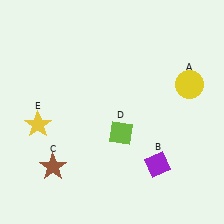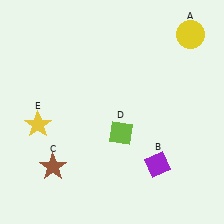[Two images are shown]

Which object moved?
The yellow circle (A) moved up.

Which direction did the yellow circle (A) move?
The yellow circle (A) moved up.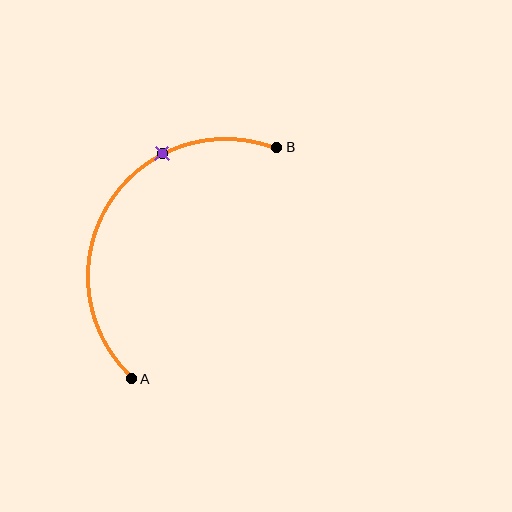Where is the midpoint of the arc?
The arc midpoint is the point on the curve farthest from the straight line joining A and B. It sits to the left of that line.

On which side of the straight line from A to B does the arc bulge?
The arc bulges to the left of the straight line connecting A and B.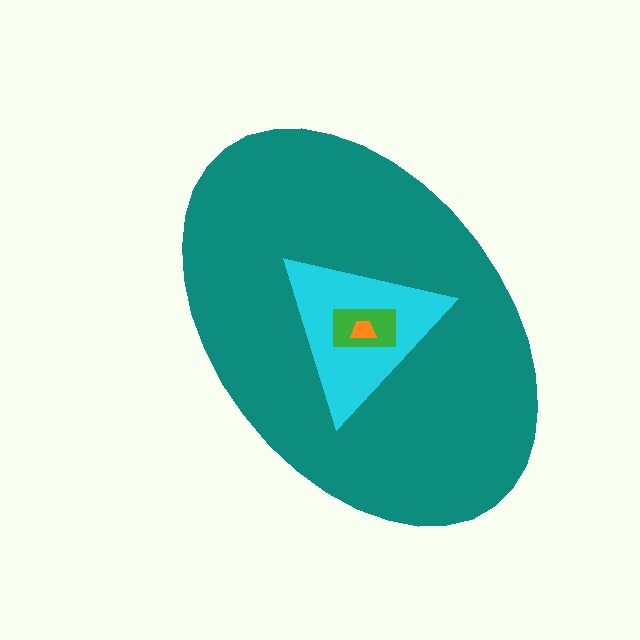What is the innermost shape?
The orange trapezoid.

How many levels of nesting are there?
4.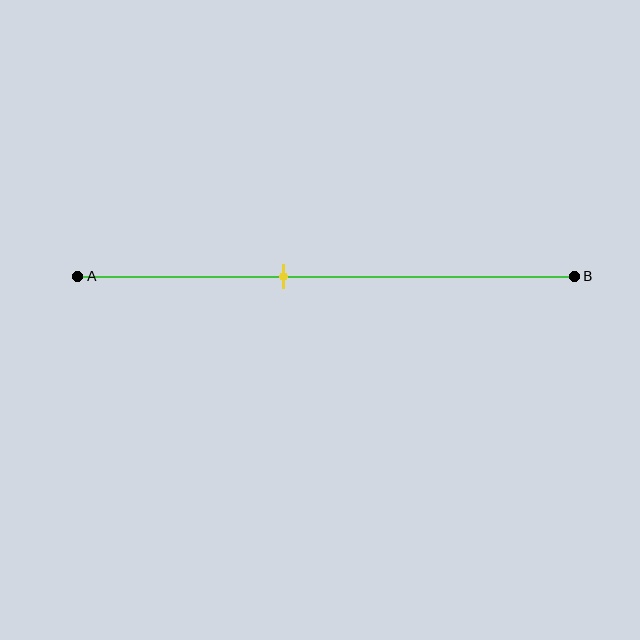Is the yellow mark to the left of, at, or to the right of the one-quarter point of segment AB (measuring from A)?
The yellow mark is to the right of the one-quarter point of segment AB.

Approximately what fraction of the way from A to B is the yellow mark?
The yellow mark is approximately 40% of the way from A to B.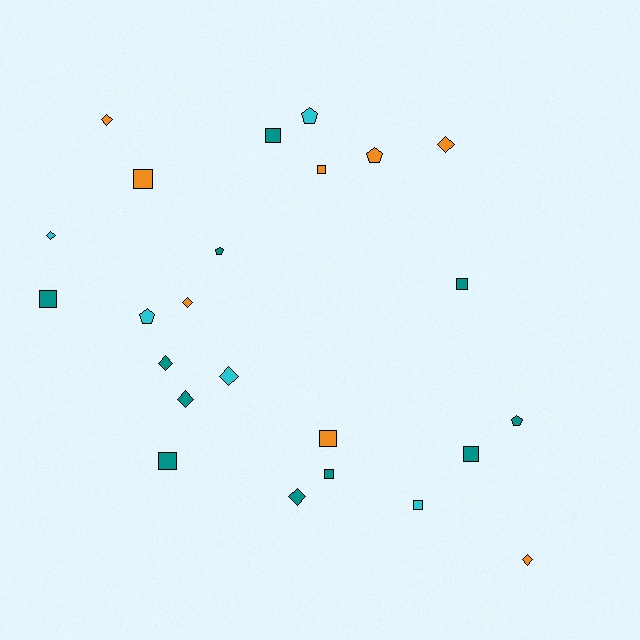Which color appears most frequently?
Teal, with 11 objects.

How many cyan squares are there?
There is 1 cyan square.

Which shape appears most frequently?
Square, with 10 objects.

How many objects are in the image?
There are 24 objects.